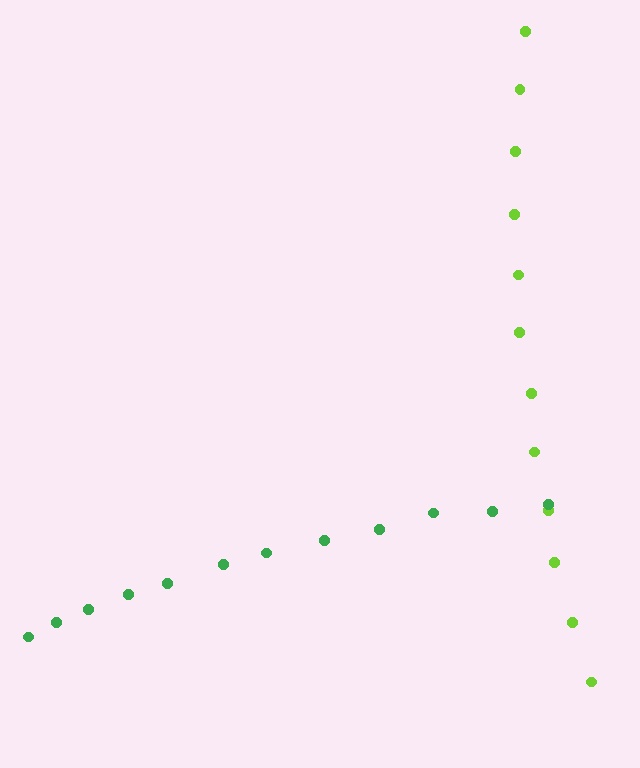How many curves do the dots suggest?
There are 2 distinct paths.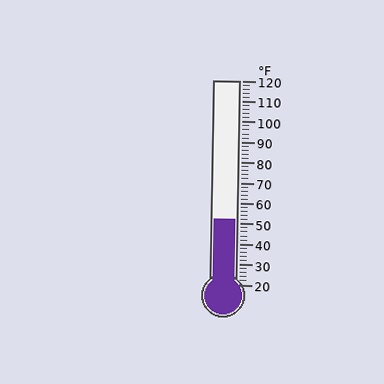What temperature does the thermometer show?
The thermometer shows approximately 52°F.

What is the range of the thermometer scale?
The thermometer scale ranges from 20°F to 120°F.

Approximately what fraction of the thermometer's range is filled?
The thermometer is filled to approximately 30% of its range.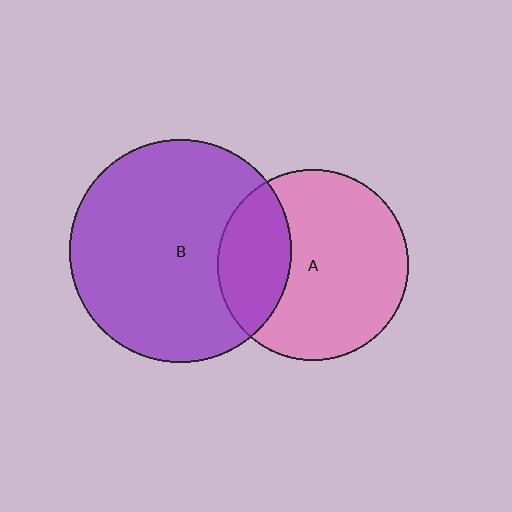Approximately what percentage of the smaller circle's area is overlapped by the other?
Approximately 30%.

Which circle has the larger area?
Circle B (purple).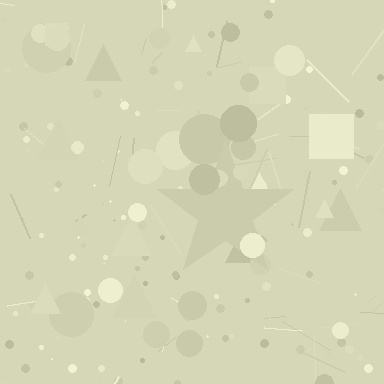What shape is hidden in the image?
A star is hidden in the image.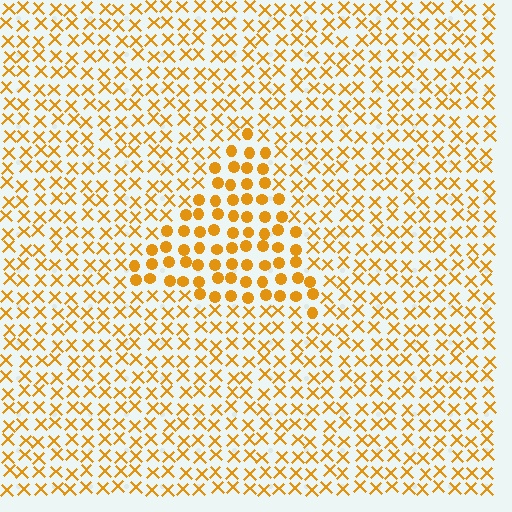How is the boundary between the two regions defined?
The boundary is defined by a change in element shape: circles inside vs. X marks outside. All elements share the same color and spacing.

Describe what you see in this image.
The image is filled with small orange elements arranged in a uniform grid. A triangle-shaped region contains circles, while the surrounding area contains X marks. The boundary is defined purely by the change in element shape.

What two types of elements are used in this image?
The image uses circles inside the triangle region and X marks outside it.